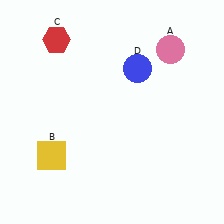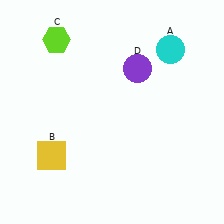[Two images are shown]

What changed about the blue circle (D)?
In Image 1, D is blue. In Image 2, it changed to purple.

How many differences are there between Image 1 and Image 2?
There are 3 differences between the two images.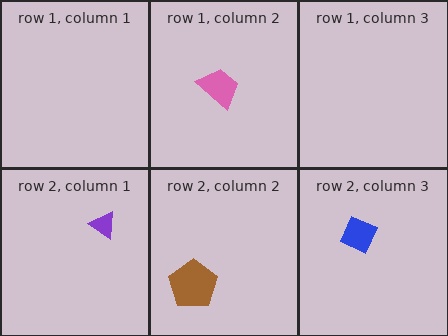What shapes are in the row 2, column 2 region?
The brown pentagon.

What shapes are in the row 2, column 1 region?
The purple triangle.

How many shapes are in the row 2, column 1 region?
1.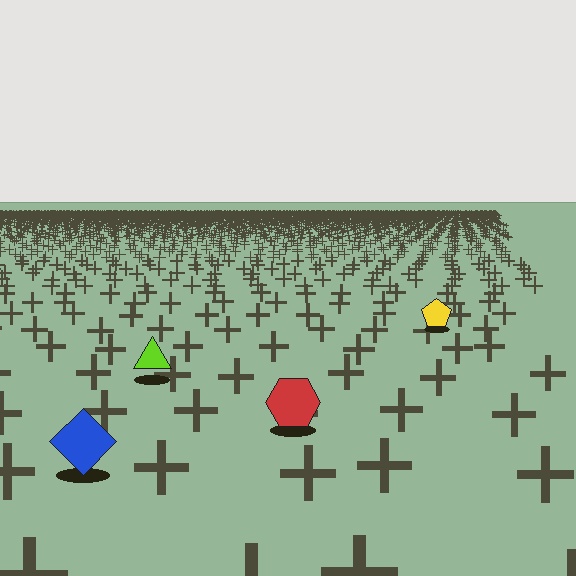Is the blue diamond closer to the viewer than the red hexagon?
Yes. The blue diamond is closer — you can tell from the texture gradient: the ground texture is coarser near it.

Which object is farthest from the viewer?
The yellow pentagon is farthest from the viewer. It appears smaller and the ground texture around it is denser.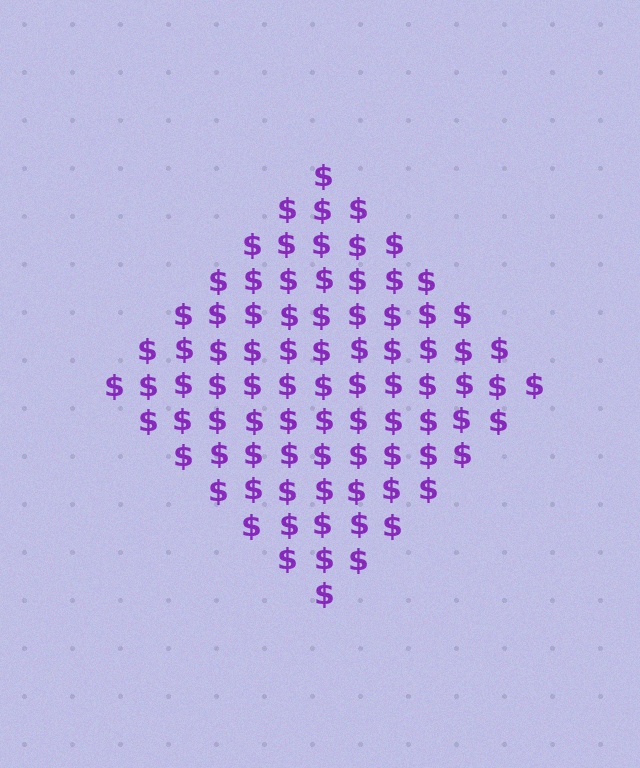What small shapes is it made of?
It is made of small dollar signs.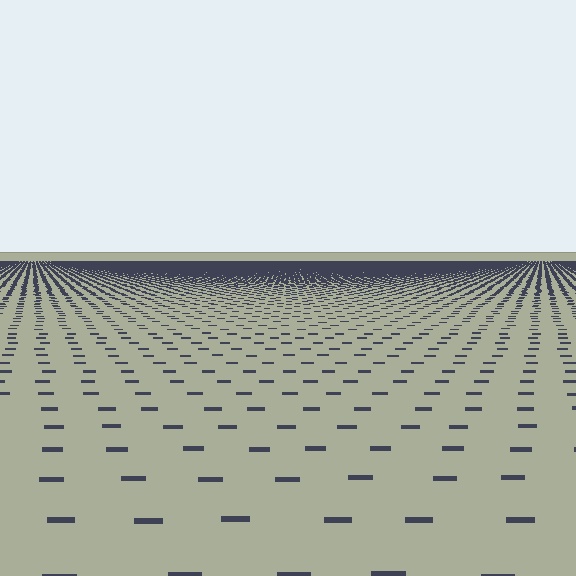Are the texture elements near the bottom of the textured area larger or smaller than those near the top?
Larger. Near the bottom, elements are closer to the viewer and appear at a bigger on-screen size.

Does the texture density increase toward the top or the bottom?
Density increases toward the top.